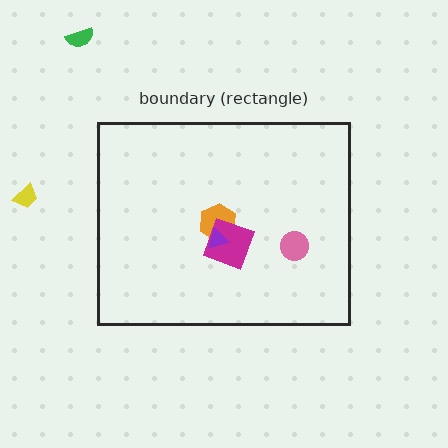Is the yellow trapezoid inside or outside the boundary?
Outside.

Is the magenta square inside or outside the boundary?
Inside.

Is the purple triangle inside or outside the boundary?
Inside.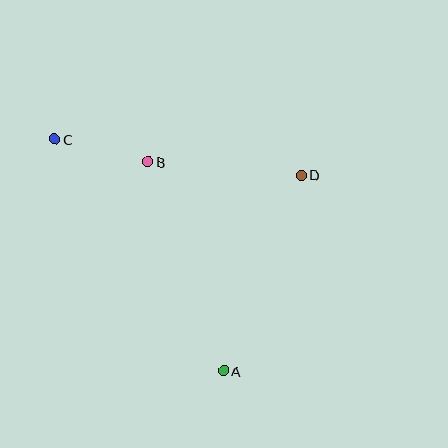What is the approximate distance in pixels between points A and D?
The distance between A and D is approximately 210 pixels.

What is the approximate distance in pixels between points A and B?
The distance between A and B is approximately 222 pixels.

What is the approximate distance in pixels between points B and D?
The distance between B and D is approximately 154 pixels.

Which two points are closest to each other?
Points B and C are closest to each other.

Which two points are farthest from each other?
Points A and C are farthest from each other.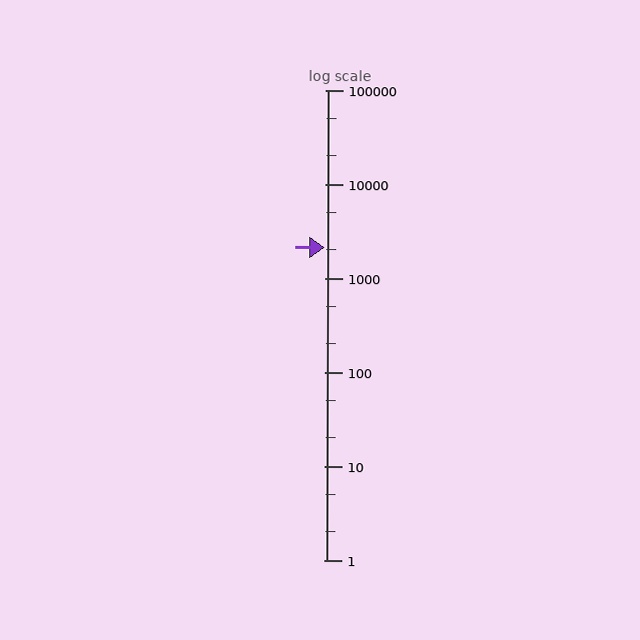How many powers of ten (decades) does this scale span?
The scale spans 5 decades, from 1 to 100000.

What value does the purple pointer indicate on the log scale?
The pointer indicates approximately 2100.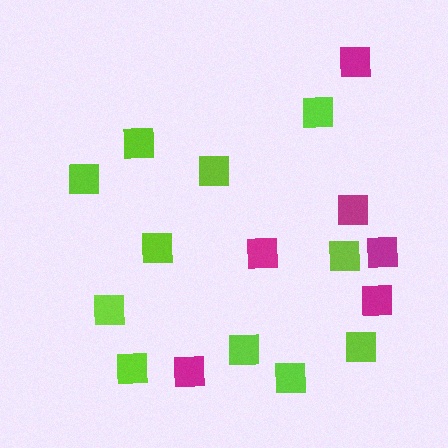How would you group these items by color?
There are 2 groups: one group of magenta squares (6) and one group of lime squares (11).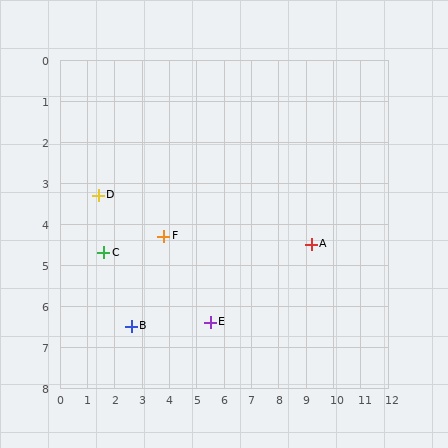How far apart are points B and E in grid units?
Points B and E are about 2.9 grid units apart.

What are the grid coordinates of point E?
Point E is at approximately (5.5, 6.4).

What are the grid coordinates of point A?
Point A is at approximately (9.2, 4.5).